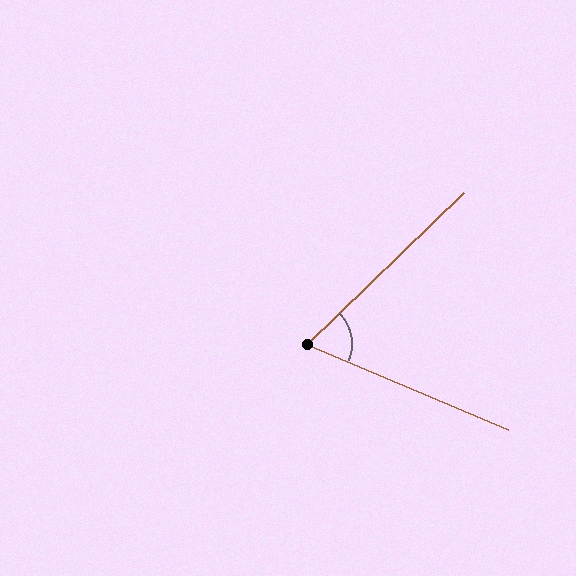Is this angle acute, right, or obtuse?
It is acute.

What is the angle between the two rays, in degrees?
Approximately 67 degrees.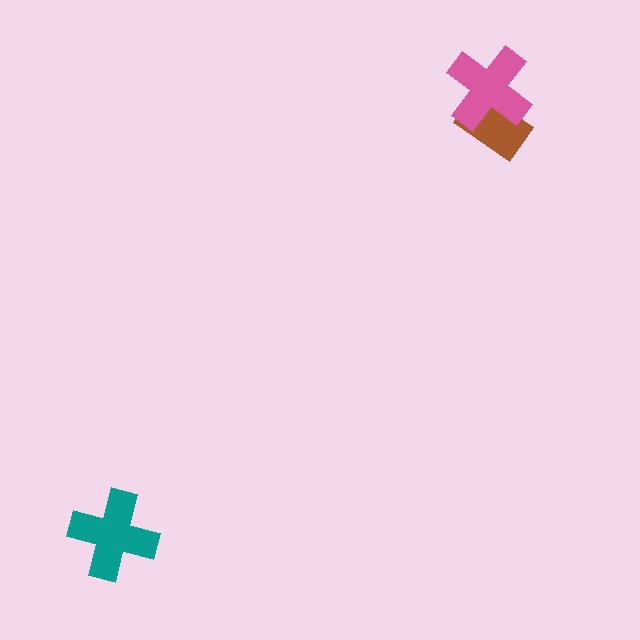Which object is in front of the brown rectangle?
The pink cross is in front of the brown rectangle.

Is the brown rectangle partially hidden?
Yes, it is partially covered by another shape.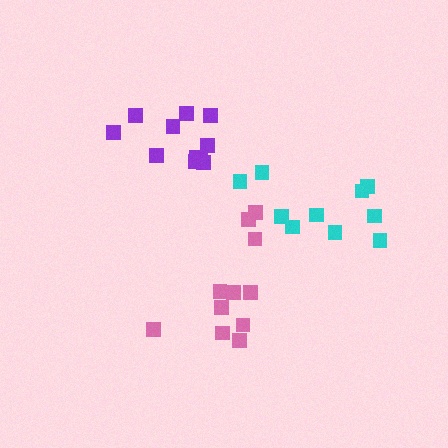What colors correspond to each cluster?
The clusters are colored: purple, pink, cyan.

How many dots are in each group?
Group 1: 12 dots, Group 2: 11 dots, Group 3: 10 dots (33 total).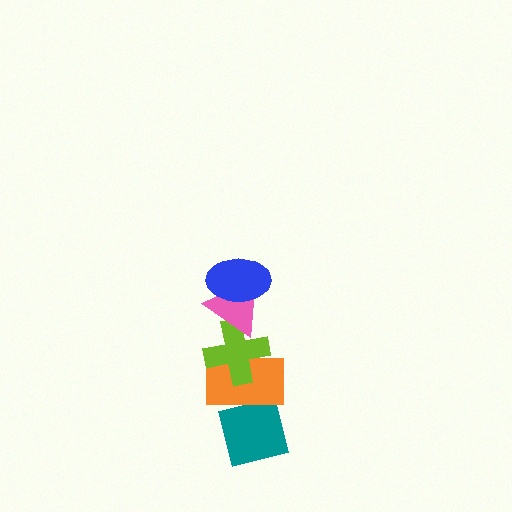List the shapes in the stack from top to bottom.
From top to bottom: the blue ellipse, the pink triangle, the lime cross, the orange rectangle, the teal square.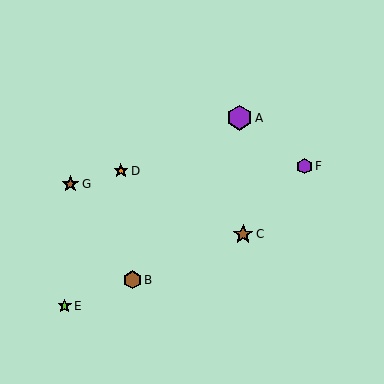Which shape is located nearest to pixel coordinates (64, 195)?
The brown star (labeled G) at (70, 184) is nearest to that location.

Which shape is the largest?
The purple hexagon (labeled A) is the largest.